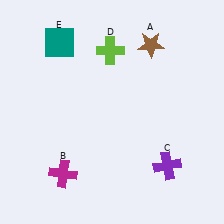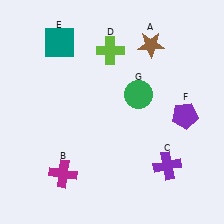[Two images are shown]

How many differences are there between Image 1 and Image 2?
There are 2 differences between the two images.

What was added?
A purple pentagon (F), a green circle (G) were added in Image 2.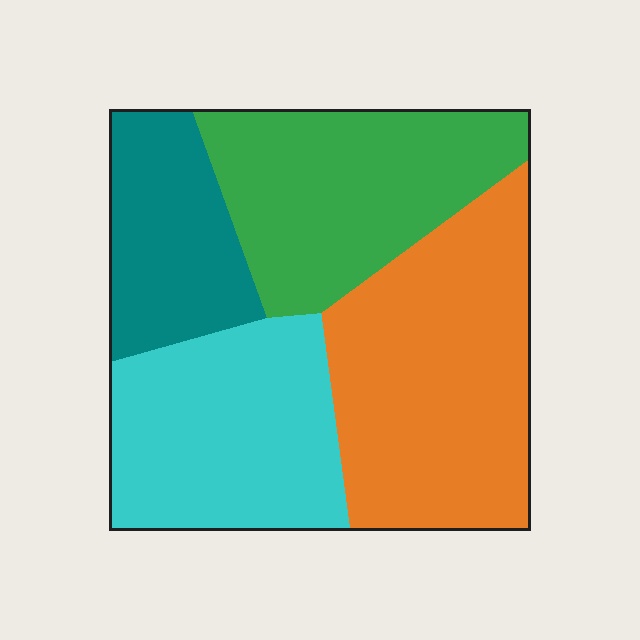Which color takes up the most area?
Orange, at roughly 35%.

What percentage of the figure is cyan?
Cyan takes up between a quarter and a half of the figure.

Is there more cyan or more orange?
Orange.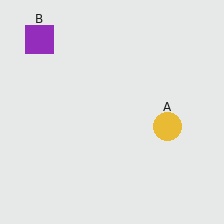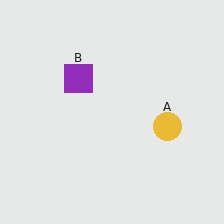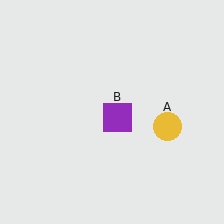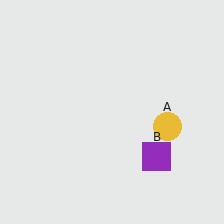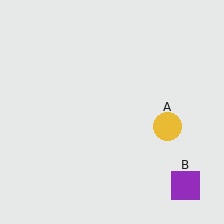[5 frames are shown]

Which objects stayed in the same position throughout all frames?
Yellow circle (object A) remained stationary.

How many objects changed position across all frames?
1 object changed position: purple square (object B).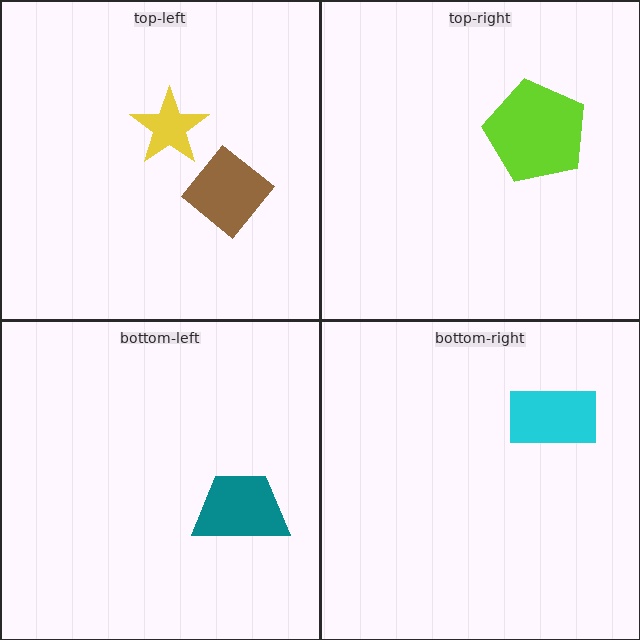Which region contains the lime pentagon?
The top-right region.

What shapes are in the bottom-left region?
The teal trapezoid.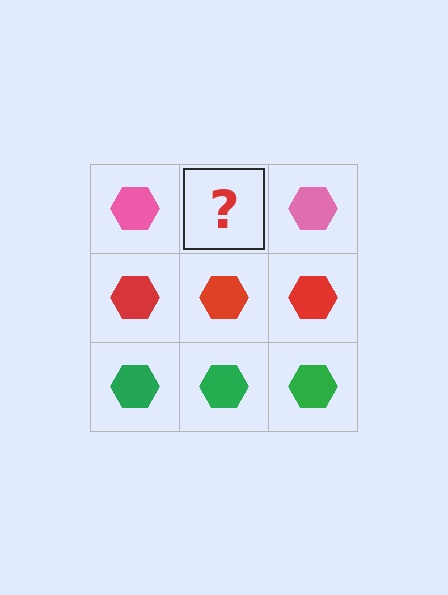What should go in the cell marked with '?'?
The missing cell should contain a pink hexagon.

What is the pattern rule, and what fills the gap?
The rule is that each row has a consistent color. The gap should be filled with a pink hexagon.